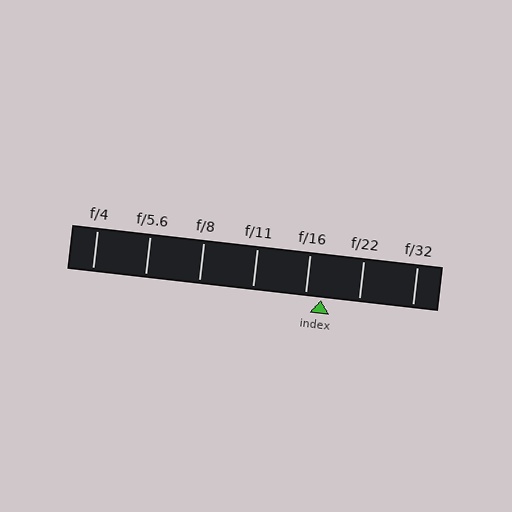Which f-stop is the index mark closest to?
The index mark is closest to f/16.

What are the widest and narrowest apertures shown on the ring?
The widest aperture shown is f/4 and the narrowest is f/32.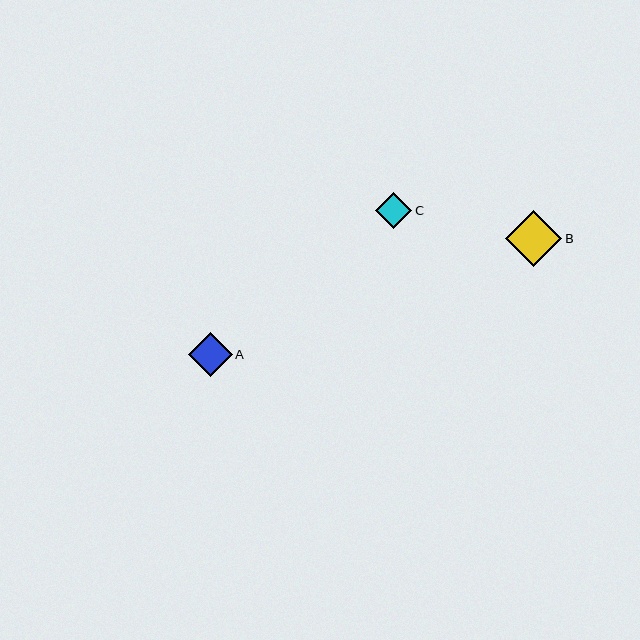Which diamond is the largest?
Diamond B is the largest with a size of approximately 56 pixels.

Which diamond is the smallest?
Diamond C is the smallest with a size of approximately 36 pixels.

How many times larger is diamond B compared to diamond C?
Diamond B is approximately 1.5 times the size of diamond C.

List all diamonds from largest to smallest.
From largest to smallest: B, A, C.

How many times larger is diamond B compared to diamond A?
Diamond B is approximately 1.3 times the size of diamond A.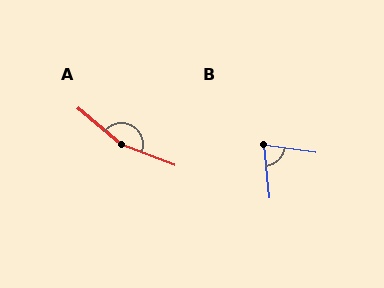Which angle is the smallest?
B, at approximately 76 degrees.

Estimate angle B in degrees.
Approximately 76 degrees.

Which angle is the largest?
A, at approximately 162 degrees.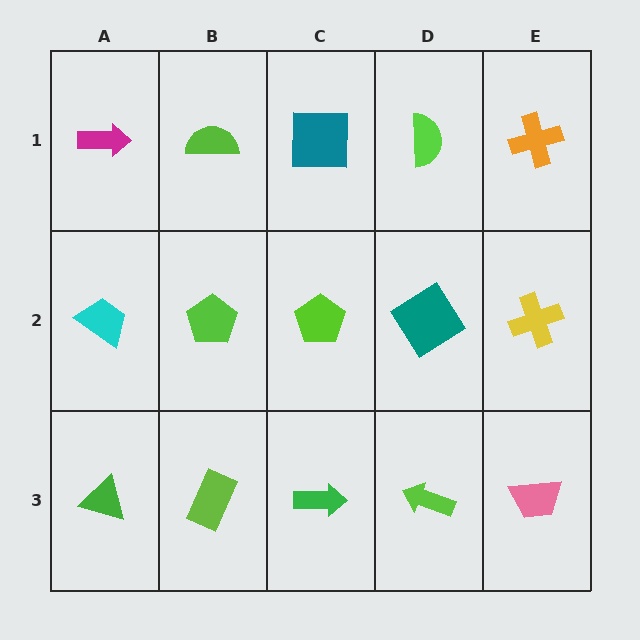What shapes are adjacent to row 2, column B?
A lime semicircle (row 1, column B), a lime rectangle (row 3, column B), a cyan trapezoid (row 2, column A), a lime pentagon (row 2, column C).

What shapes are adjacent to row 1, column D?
A teal diamond (row 2, column D), a teal square (row 1, column C), an orange cross (row 1, column E).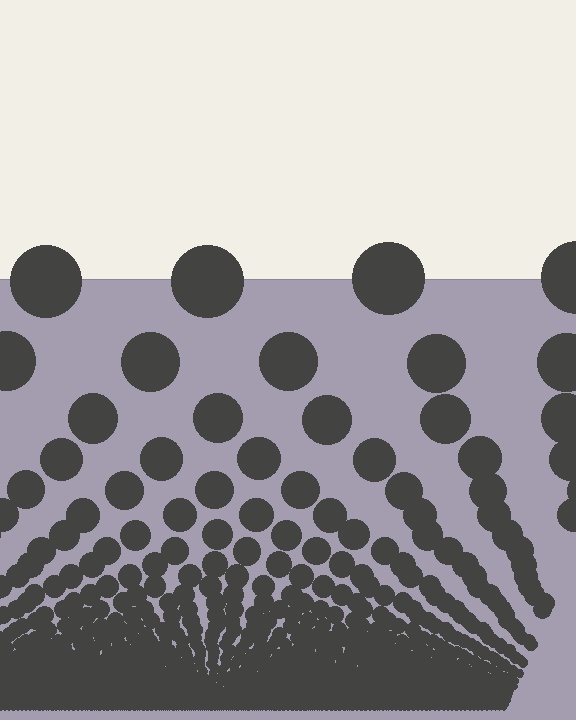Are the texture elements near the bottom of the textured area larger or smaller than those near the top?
Smaller. The gradient is inverted — elements near the bottom are smaller and denser.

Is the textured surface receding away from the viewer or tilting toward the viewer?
The surface appears to tilt toward the viewer. Texture elements get larger and sparser toward the top.